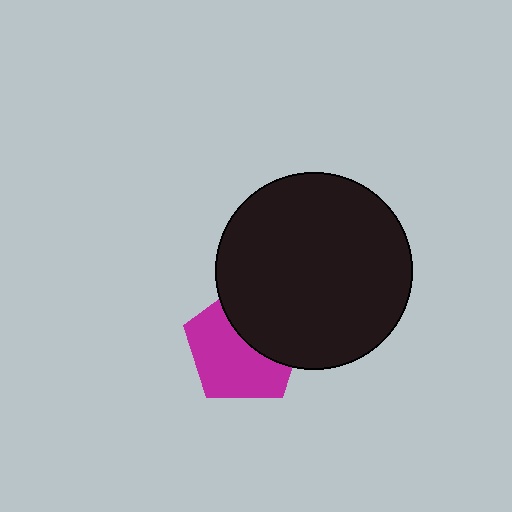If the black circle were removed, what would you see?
You would see the complete magenta pentagon.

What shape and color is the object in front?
The object in front is a black circle.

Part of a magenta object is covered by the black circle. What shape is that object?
It is a pentagon.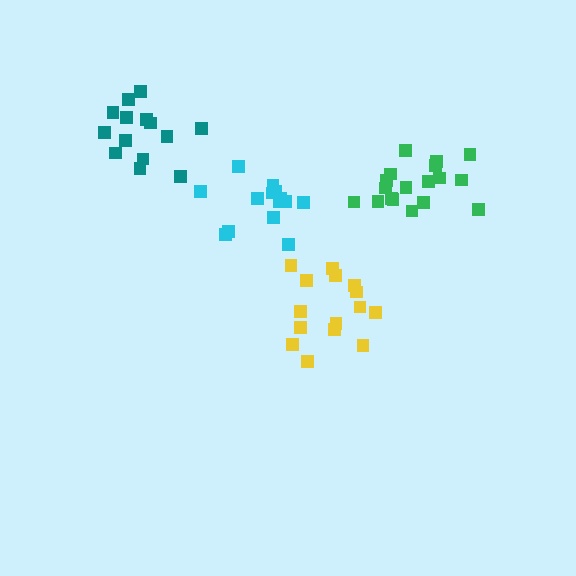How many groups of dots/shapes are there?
There are 4 groups.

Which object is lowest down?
The yellow cluster is bottommost.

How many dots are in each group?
Group 1: 14 dots, Group 2: 14 dots, Group 3: 18 dots, Group 4: 15 dots (61 total).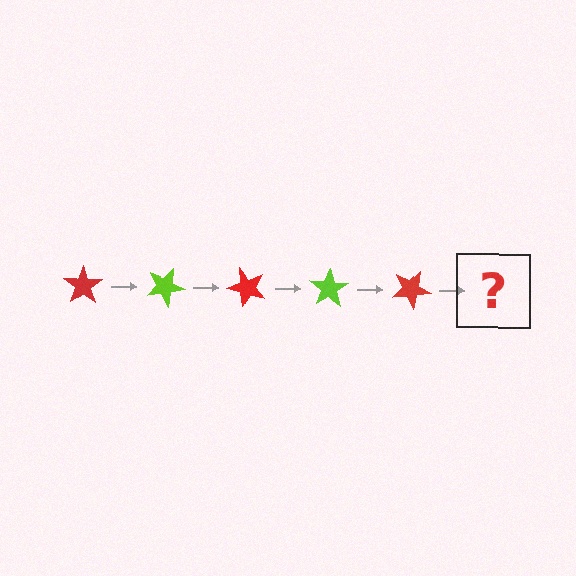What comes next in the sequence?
The next element should be a lime star, rotated 125 degrees from the start.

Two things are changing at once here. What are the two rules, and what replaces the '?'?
The two rules are that it rotates 25 degrees each step and the color cycles through red and lime. The '?' should be a lime star, rotated 125 degrees from the start.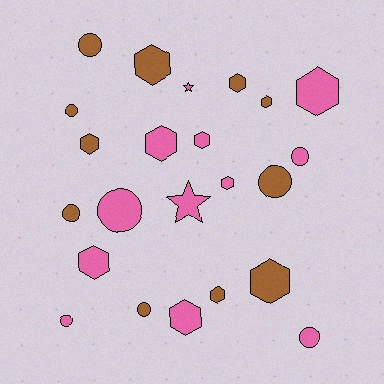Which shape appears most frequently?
Hexagon, with 12 objects.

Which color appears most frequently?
Pink, with 12 objects.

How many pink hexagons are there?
There are 6 pink hexagons.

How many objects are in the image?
There are 23 objects.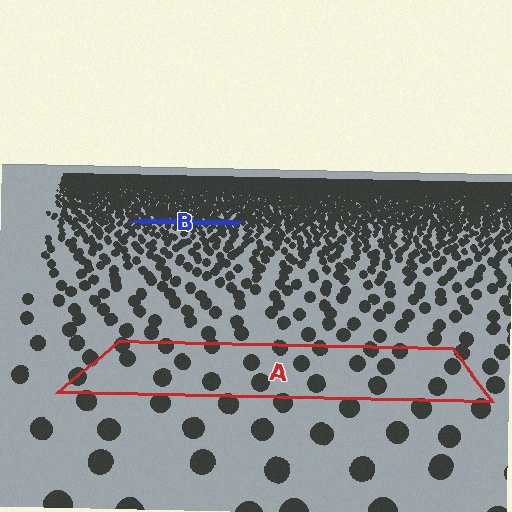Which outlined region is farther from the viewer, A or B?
Region B is farther from the viewer — the texture elements inside it appear smaller and more densely packed.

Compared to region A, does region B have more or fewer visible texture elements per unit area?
Region B has more texture elements per unit area — they are packed more densely because it is farther away.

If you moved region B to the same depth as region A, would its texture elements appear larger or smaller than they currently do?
They would appear larger. At a closer depth, the same texture elements are projected at a bigger on-screen size.